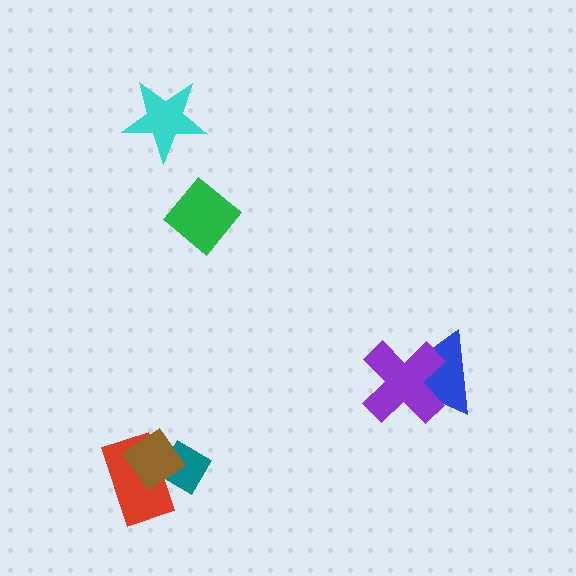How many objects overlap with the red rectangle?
2 objects overlap with the red rectangle.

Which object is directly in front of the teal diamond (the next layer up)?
The red rectangle is directly in front of the teal diamond.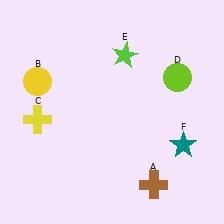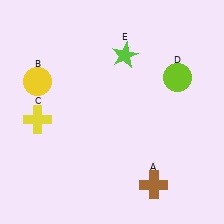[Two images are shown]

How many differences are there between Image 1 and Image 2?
There is 1 difference between the two images.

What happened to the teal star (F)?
The teal star (F) was removed in Image 2. It was in the bottom-right area of Image 1.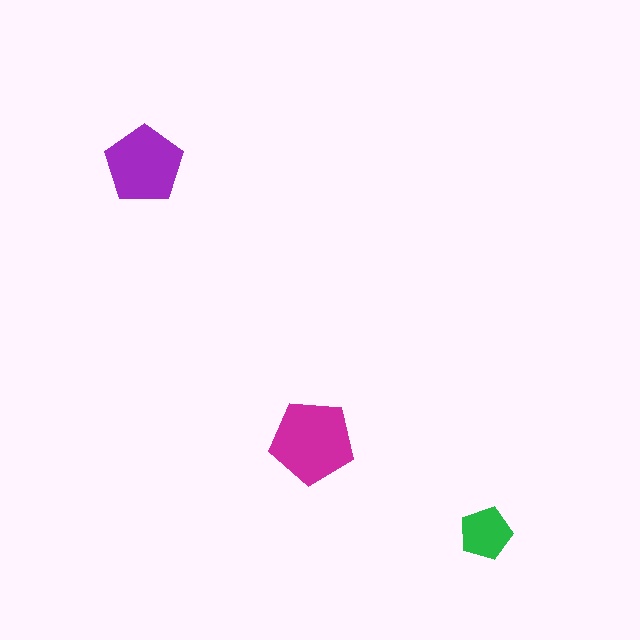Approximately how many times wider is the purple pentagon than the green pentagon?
About 1.5 times wider.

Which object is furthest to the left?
The purple pentagon is leftmost.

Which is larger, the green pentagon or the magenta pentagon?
The magenta one.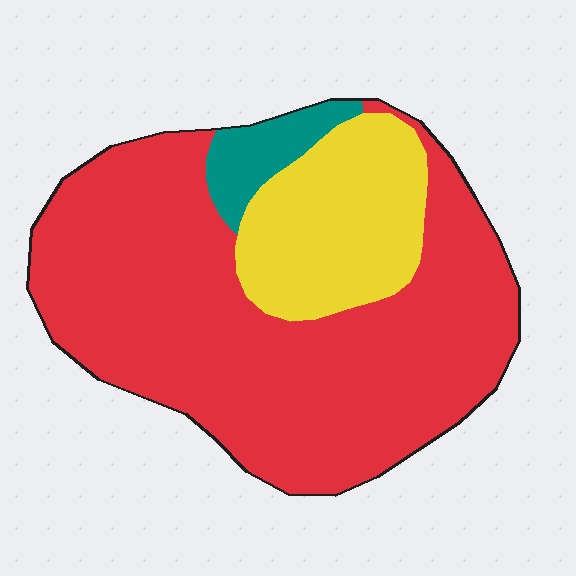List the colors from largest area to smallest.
From largest to smallest: red, yellow, teal.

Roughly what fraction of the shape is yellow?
Yellow covers roughly 20% of the shape.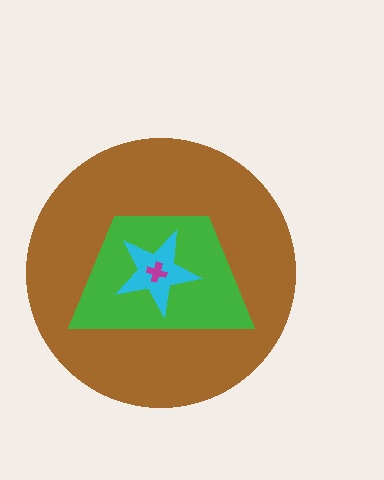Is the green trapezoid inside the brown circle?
Yes.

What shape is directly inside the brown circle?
The green trapezoid.